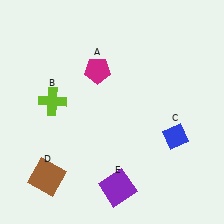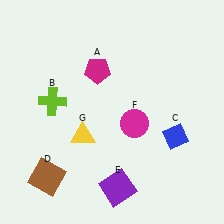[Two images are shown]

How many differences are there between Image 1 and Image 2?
There are 2 differences between the two images.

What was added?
A magenta circle (F), a yellow triangle (G) were added in Image 2.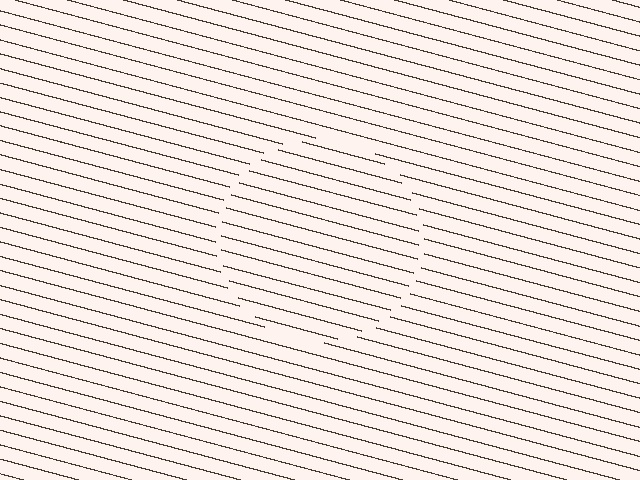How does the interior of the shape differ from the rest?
The interior of the shape contains the same grating, shifted by half a period — the contour is defined by the phase discontinuity where line-ends from the inner and outer gratings abut.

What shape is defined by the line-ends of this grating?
An illusory circle. The interior of the shape contains the same grating, shifted by half a period — the contour is defined by the phase discontinuity where line-ends from the inner and outer gratings abut.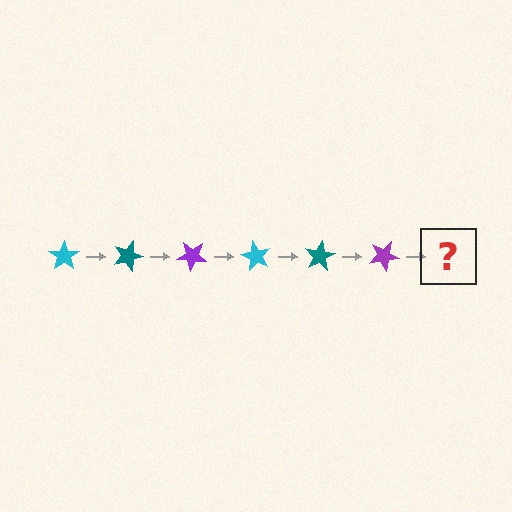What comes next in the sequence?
The next element should be a cyan star, rotated 120 degrees from the start.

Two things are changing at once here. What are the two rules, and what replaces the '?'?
The two rules are that it rotates 20 degrees each step and the color cycles through cyan, teal, and purple. The '?' should be a cyan star, rotated 120 degrees from the start.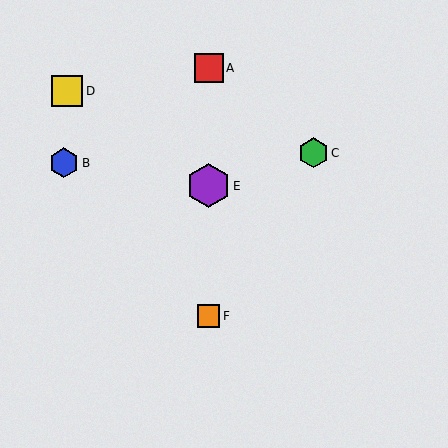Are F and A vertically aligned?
Yes, both are at x≈209.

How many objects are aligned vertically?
3 objects (A, E, F) are aligned vertically.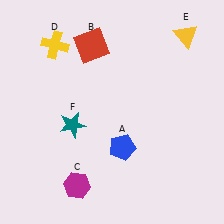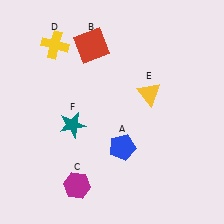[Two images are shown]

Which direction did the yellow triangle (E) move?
The yellow triangle (E) moved down.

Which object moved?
The yellow triangle (E) moved down.